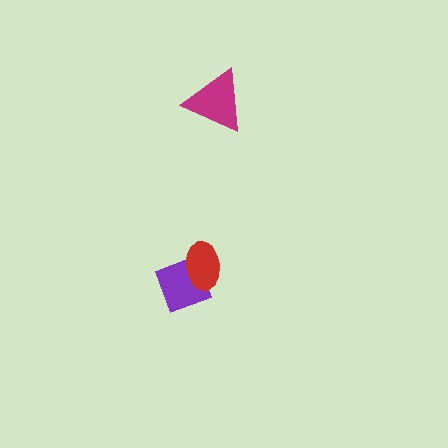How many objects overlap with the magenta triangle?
0 objects overlap with the magenta triangle.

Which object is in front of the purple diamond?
The red ellipse is in front of the purple diamond.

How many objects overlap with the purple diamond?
1 object overlaps with the purple diamond.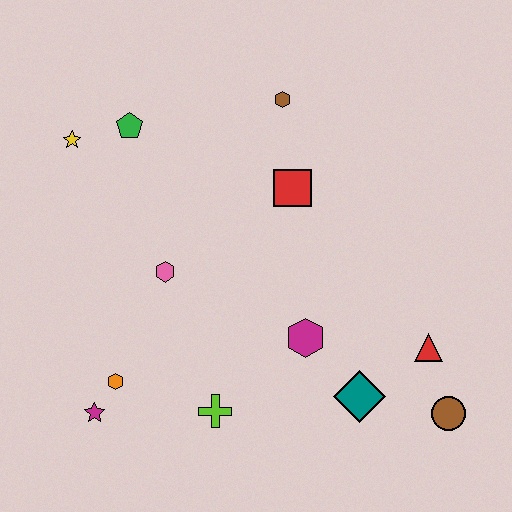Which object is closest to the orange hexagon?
The magenta star is closest to the orange hexagon.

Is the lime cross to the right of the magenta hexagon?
No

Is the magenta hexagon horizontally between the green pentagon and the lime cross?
No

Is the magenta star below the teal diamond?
Yes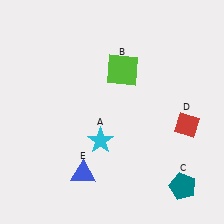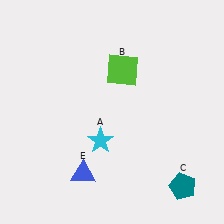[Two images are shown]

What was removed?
The red diamond (D) was removed in Image 2.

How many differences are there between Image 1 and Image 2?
There is 1 difference between the two images.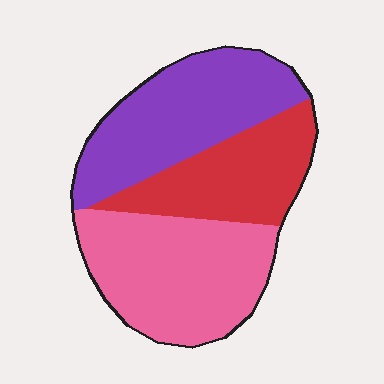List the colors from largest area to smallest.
From largest to smallest: pink, purple, red.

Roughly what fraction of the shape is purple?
Purple takes up about one third (1/3) of the shape.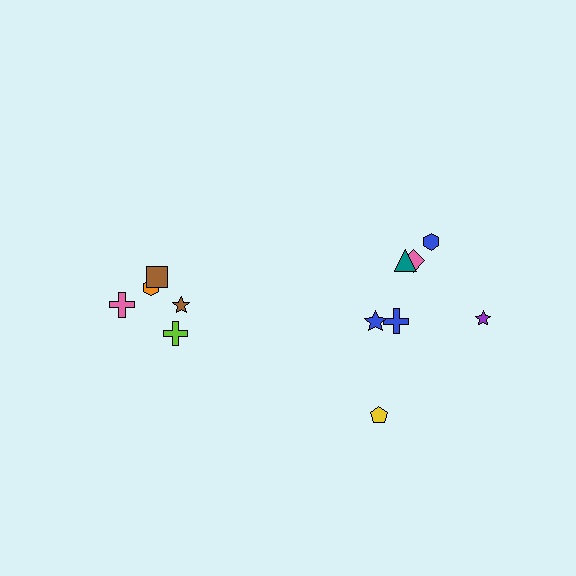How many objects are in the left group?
There are 5 objects.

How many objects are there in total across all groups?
There are 12 objects.